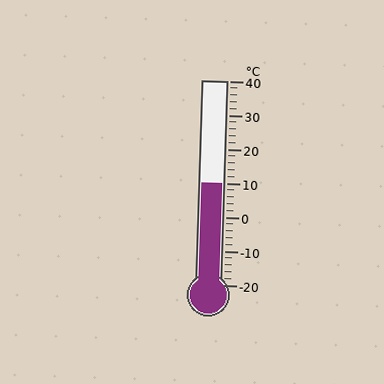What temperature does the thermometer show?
The thermometer shows approximately 10°C.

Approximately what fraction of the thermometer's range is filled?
The thermometer is filled to approximately 50% of its range.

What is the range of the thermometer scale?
The thermometer scale ranges from -20°C to 40°C.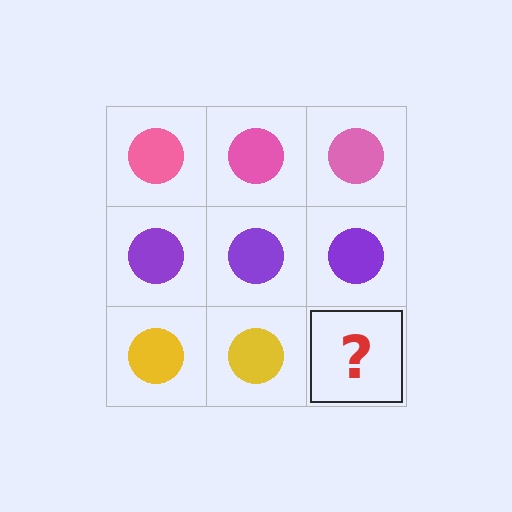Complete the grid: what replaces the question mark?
The question mark should be replaced with a yellow circle.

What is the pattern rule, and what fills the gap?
The rule is that each row has a consistent color. The gap should be filled with a yellow circle.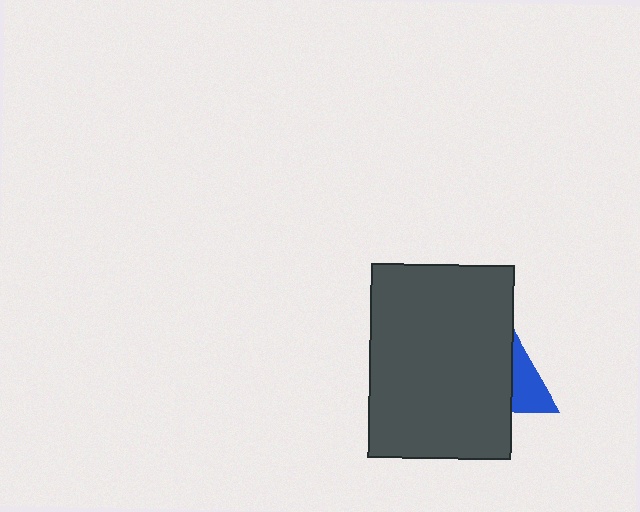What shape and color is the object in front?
The object in front is a dark gray rectangle.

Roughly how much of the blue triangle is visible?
About half of it is visible (roughly 46%).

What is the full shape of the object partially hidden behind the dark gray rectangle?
The partially hidden object is a blue triangle.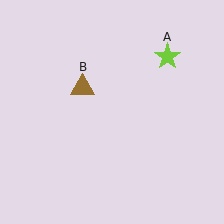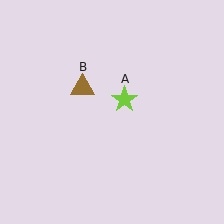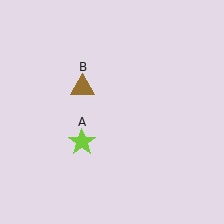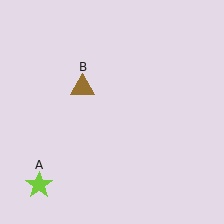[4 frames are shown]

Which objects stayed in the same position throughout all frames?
Brown triangle (object B) remained stationary.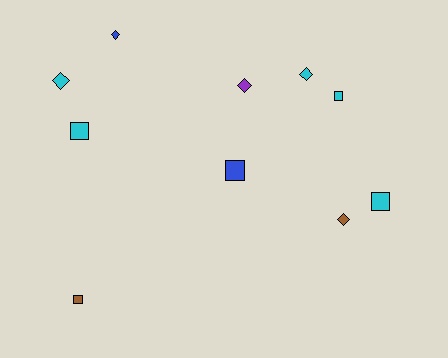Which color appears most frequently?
Cyan, with 5 objects.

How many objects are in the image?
There are 10 objects.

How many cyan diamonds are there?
There are 2 cyan diamonds.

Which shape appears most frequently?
Square, with 5 objects.